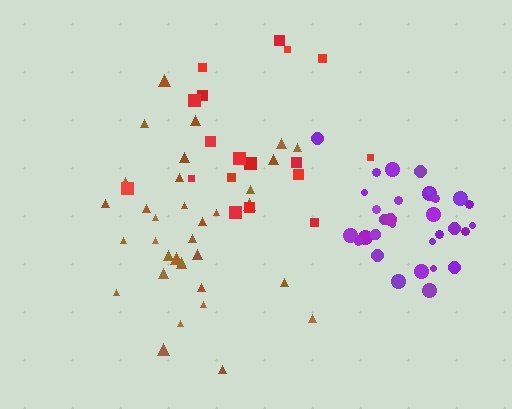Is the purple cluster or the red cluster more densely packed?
Purple.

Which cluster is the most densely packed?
Purple.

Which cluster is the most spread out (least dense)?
Red.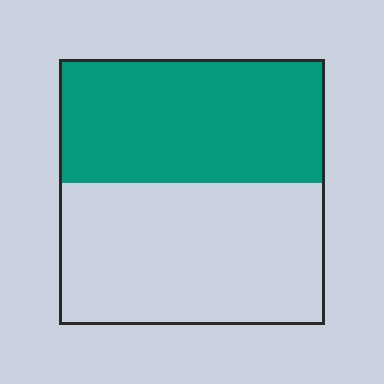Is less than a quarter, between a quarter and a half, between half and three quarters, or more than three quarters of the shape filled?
Between a quarter and a half.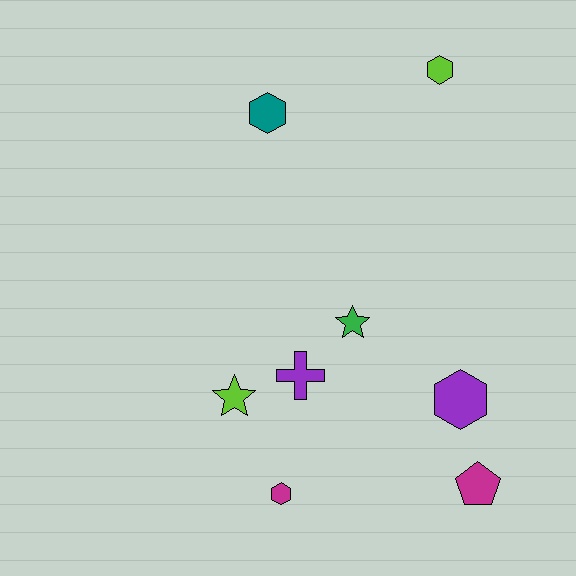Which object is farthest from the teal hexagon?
The magenta pentagon is farthest from the teal hexagon.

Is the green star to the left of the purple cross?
No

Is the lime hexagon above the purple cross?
Yes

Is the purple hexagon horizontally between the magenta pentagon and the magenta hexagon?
Yes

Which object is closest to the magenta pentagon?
The purple hexagon is closest to the magenta pentagon.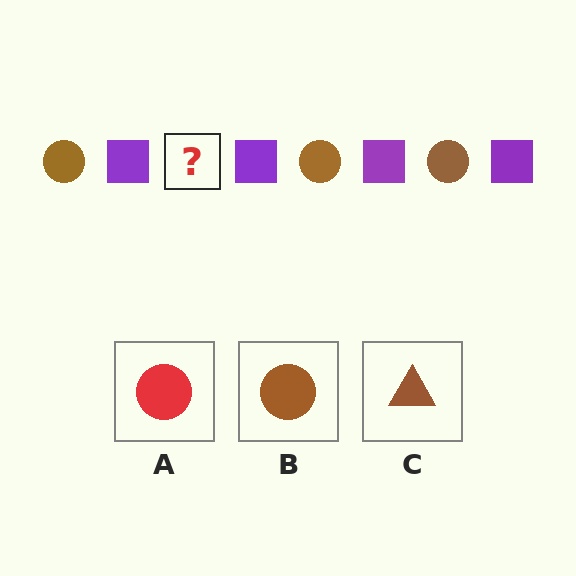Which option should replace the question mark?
Option B.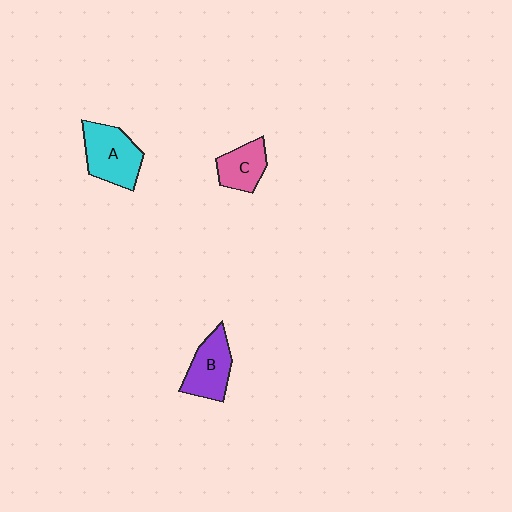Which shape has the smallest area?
Shape C (pink).